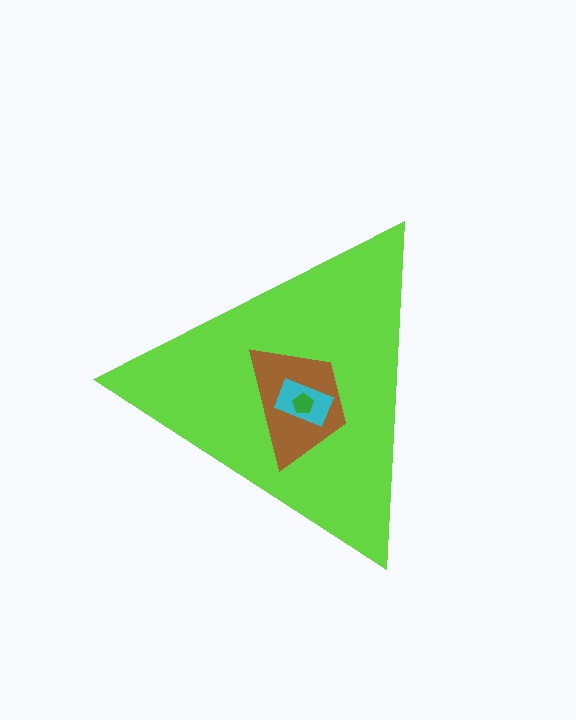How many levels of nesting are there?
4.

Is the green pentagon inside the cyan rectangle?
Yes.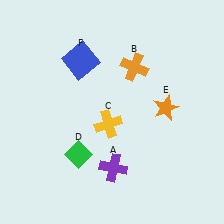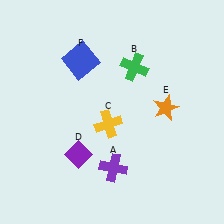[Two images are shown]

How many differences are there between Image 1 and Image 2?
There are 2 differences between the two images.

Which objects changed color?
B changed from orange to green. D changed from green to purple.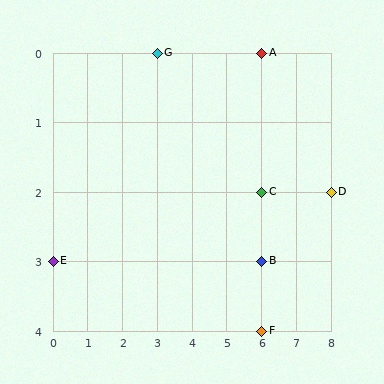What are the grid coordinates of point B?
Point B is at grid coordinates (6, 3).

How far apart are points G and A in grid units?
Points G and A are 3 columns apart.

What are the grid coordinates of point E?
Point E is at grid coordinates (0, 3).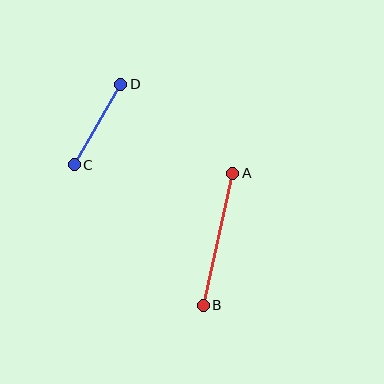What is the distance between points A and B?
The distance is approximately 135 pixels.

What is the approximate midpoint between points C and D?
The midpoint is at approximately (97, 124) pixels.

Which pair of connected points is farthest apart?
Points A and B are farthest apart.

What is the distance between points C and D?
The distance is approximately 93 pixels.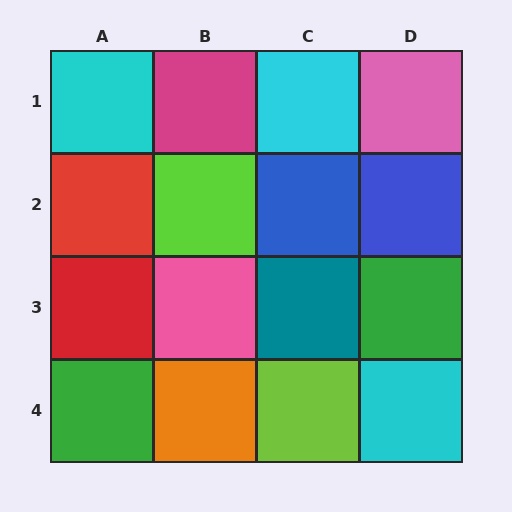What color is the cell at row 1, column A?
Cyan.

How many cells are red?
2 cells are red.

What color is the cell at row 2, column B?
Lime.